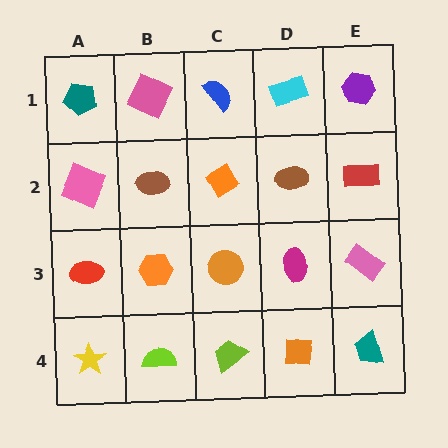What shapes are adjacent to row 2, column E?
A purple hexagon (row 1, column E), a pink rectangle (row 3, column E), a brown ellipse (row 2, column D).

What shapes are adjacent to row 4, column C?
An orange circle (row 3, column C), a lime semicircle (row 4, column B), an orange square (row 4, column D).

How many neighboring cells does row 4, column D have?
3.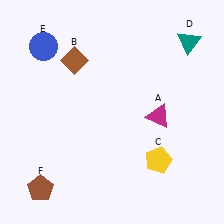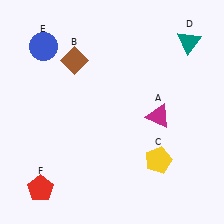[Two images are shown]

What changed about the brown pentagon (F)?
In Image 1, F is brown. In Image 2, it changed to red.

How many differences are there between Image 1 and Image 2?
There is 1 difference between the two images.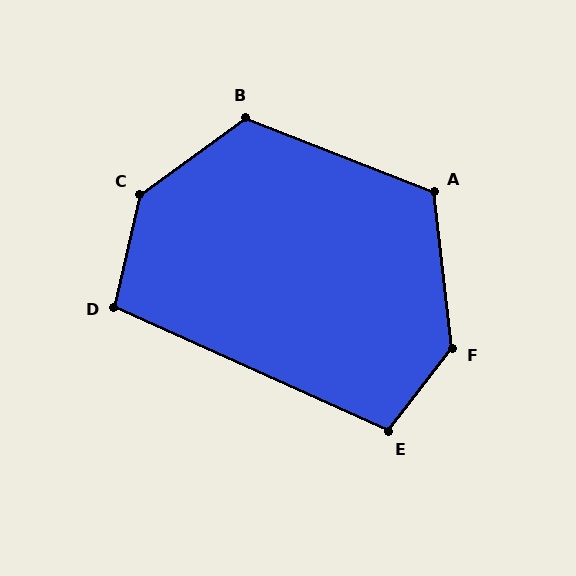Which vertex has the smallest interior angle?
D, at approximately 101 degrees.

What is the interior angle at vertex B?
Approximately 123 degrees (obtuse).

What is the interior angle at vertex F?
Approximately 136 degrees (obtuse).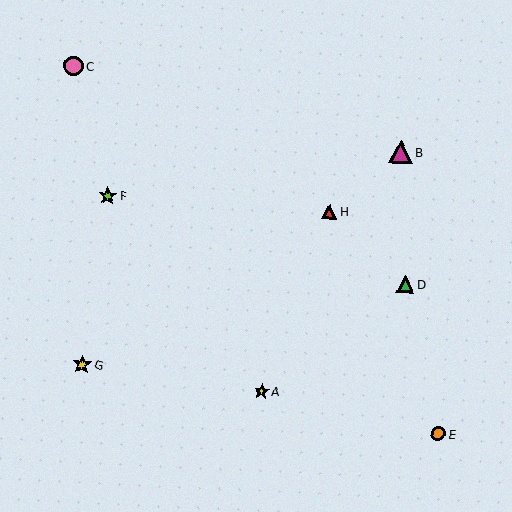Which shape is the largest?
The magenta triangle (labeled B) is the largest.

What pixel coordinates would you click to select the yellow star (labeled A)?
Click at (262, 392) to select the yellow star A.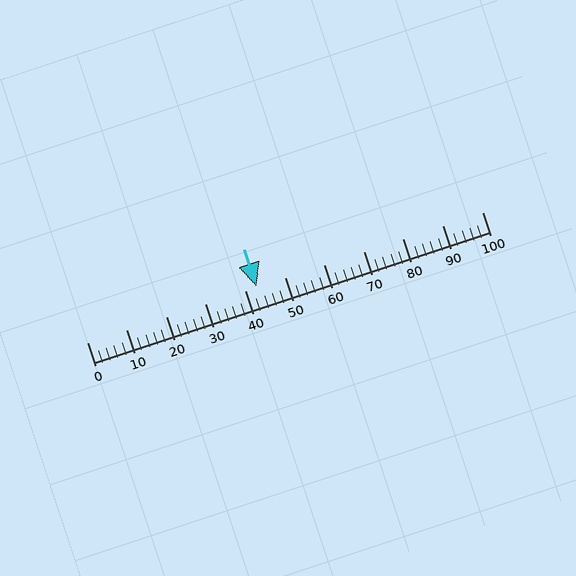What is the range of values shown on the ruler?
The ruler shows values from 0 to 100.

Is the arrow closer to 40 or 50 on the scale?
The arrow is closer to 40.